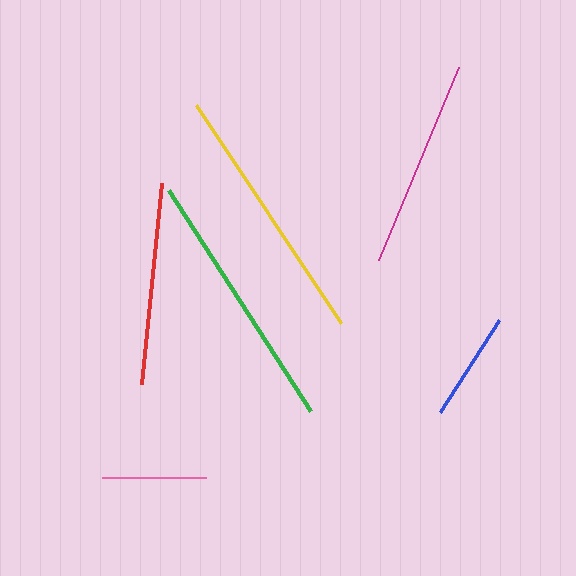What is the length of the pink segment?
The pink segment is approximately 104 pixels long.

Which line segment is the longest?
The green line is the longest at approximately 263 pixels.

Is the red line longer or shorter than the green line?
The green line is longer than the red line.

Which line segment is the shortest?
The pink line is the shortest at approximately 104 pixels.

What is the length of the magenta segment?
The magenta segment is approximately 209 pixels long.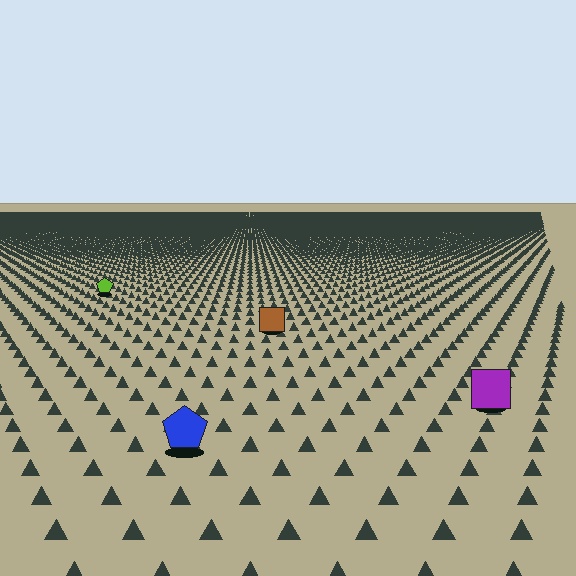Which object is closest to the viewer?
The blue pentagon is closest. The texture marks near it are larger and more spread out.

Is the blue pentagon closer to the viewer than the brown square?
Yes. The blue pentagon is closer — you can tell from the texture gradient: the ground texture is coarser near it.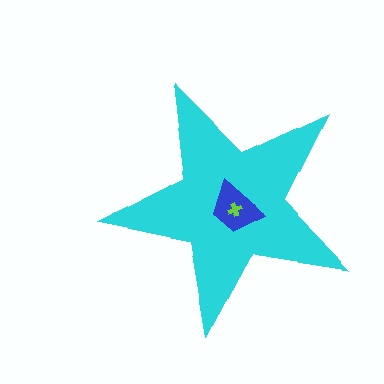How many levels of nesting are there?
3.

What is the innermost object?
The lime cross.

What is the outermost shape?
The cyan star.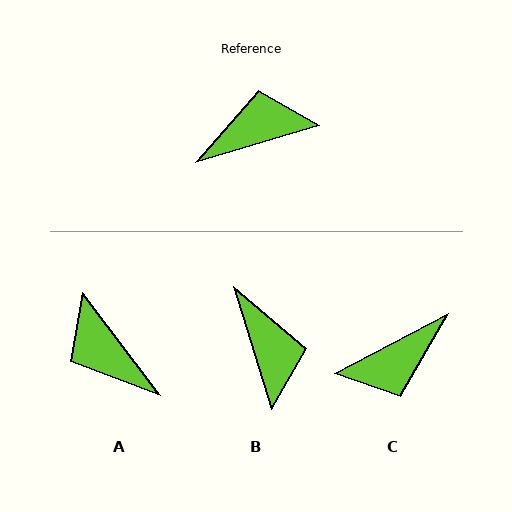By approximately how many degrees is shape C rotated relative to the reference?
Approximately 169 degrees clockwise.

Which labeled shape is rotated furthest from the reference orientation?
C, about 169 degrees away.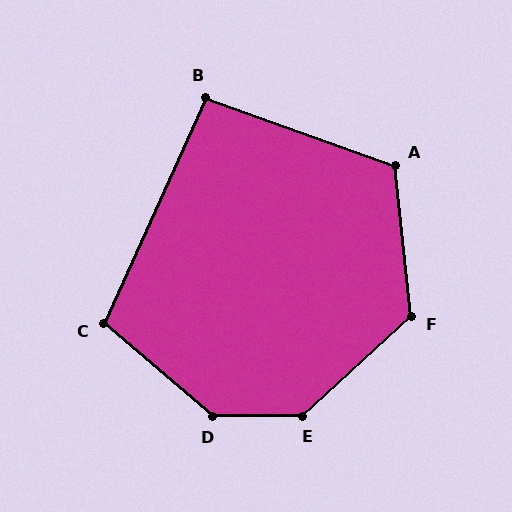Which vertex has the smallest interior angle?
B, at approximately 95 degrees.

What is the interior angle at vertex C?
Approximately 106 degrees (obtuse).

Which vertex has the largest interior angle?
D, at approximately 139 degrees.